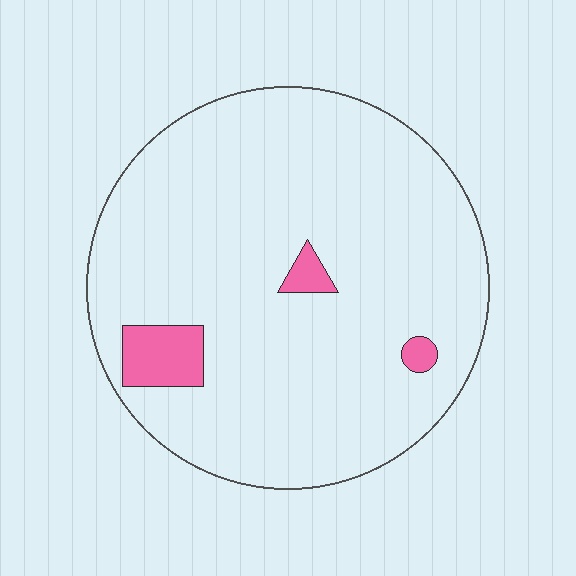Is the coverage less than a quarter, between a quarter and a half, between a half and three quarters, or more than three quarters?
Less than a quarter.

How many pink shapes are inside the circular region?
3.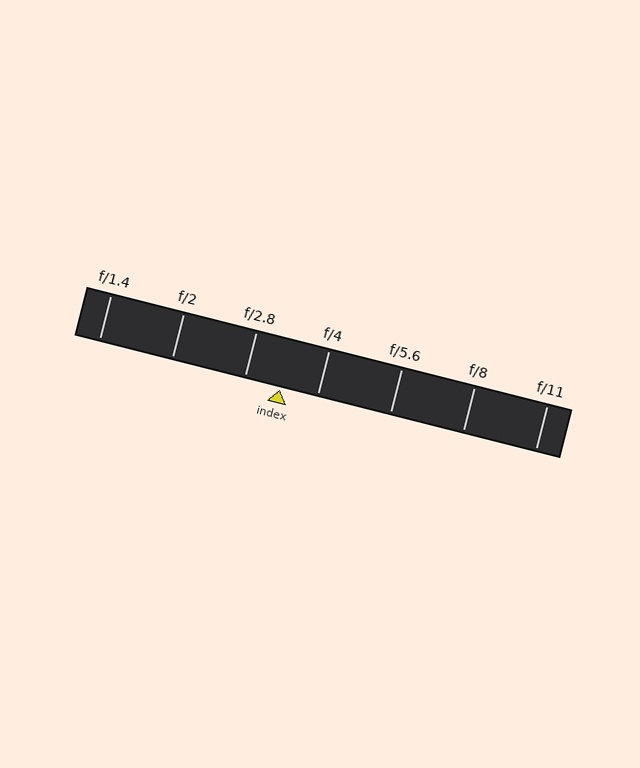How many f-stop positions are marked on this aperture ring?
There are 7 f-stop positions marked.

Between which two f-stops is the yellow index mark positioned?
The index mark is between f/2.8 and f/4.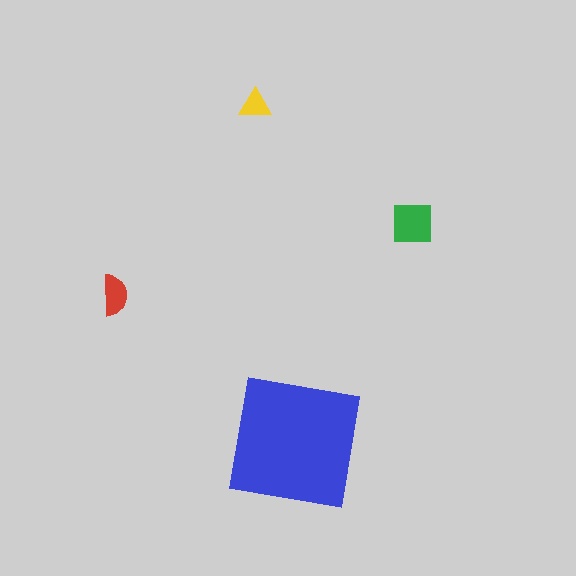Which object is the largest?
The blue square.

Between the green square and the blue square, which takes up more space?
The blue square.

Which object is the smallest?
The yellow triangle.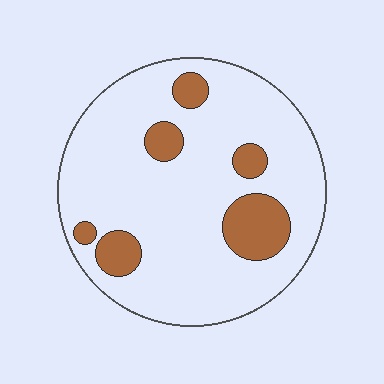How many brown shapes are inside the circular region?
6.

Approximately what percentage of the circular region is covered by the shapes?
Approximately 15%.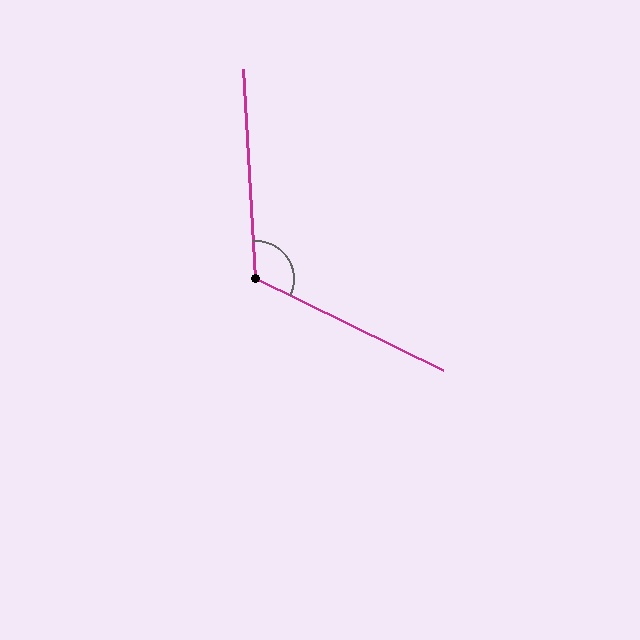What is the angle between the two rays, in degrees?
Approximately 119 degrees.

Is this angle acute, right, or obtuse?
It is obtuse.